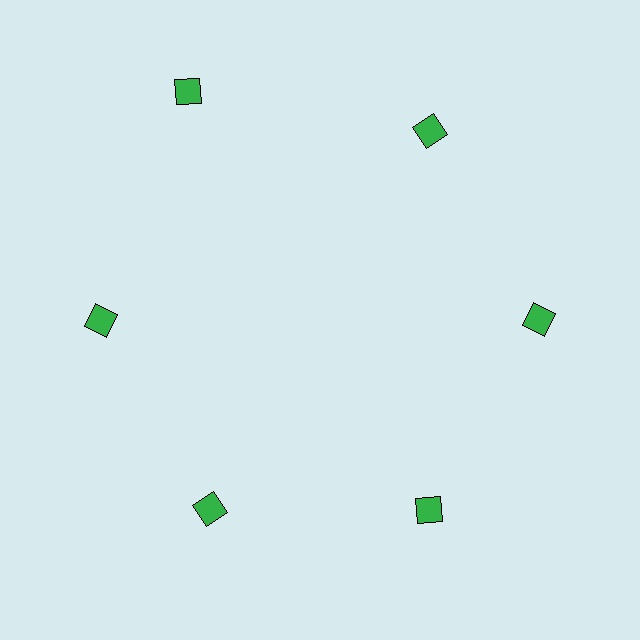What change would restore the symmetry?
The symmetry would be restored by moving it inward, back onto the ring so that all 6 squares sit at equal angles and equal distance from the center.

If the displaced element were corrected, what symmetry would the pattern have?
It would have 6-fold rotational symmetry — the pattern would map onto itself every 60 degrees.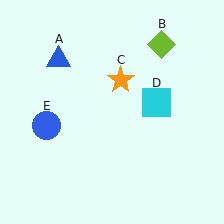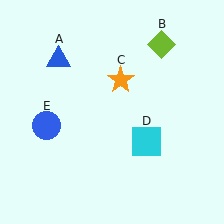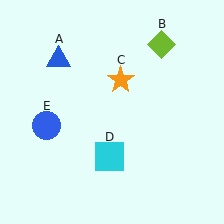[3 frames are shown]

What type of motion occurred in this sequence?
The cyan square (object D) rotated clockwise around the center of the scene.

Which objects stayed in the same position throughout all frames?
Blue triangle (object A) and lime diamond (object B) and orange star (object C) and blue circle (object E) remained stationary.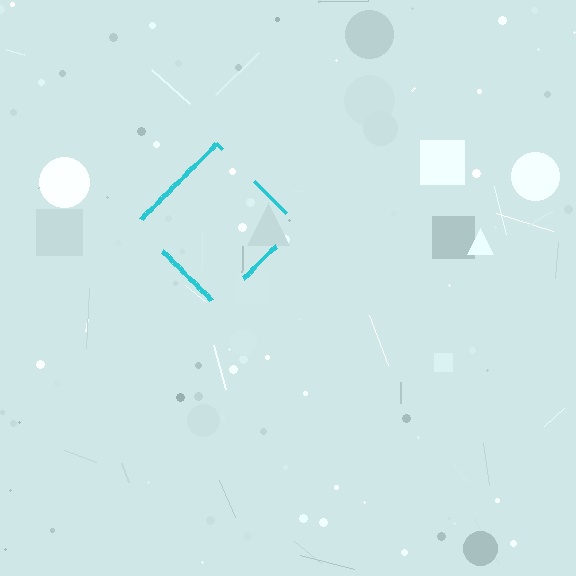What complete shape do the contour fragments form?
The contour fragments form a diamond.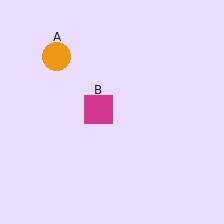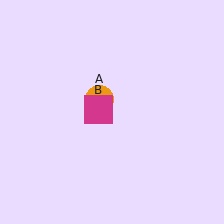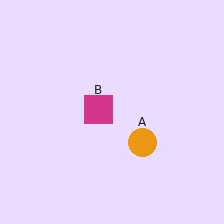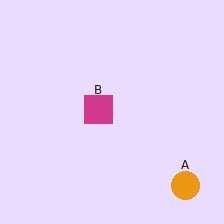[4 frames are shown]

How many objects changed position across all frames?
1 object changed position: orange circle (object A).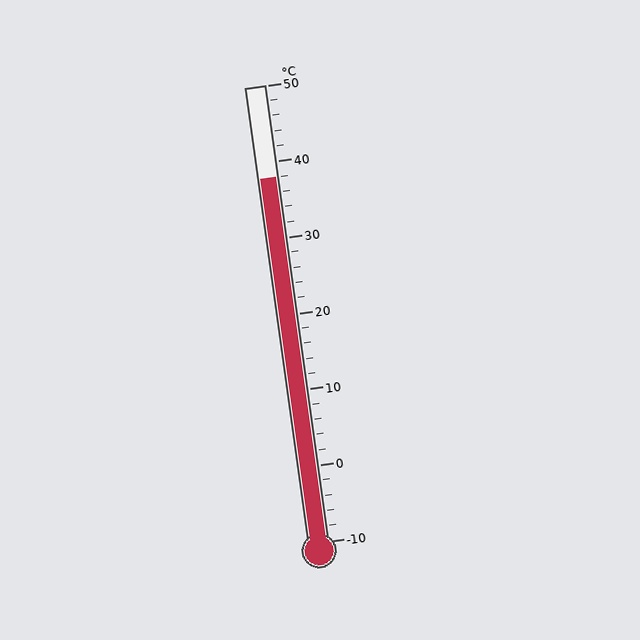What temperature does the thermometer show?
The thermometer shows approximately 38°C.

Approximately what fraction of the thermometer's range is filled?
The thermometer is filled to approximately 80% of its range.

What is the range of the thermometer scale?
The thermometer scale ranges from -10°C to 50°C.